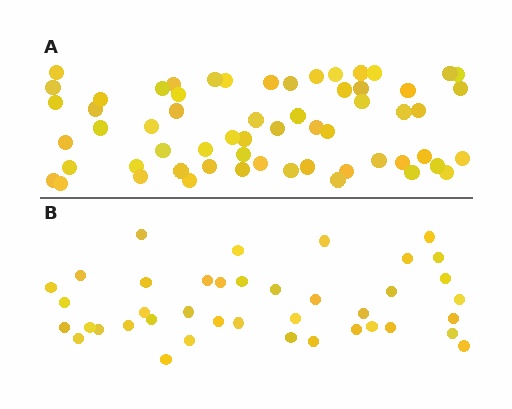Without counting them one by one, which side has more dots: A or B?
Region A (the top region) has more dots.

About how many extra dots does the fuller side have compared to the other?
Region A has approximately 20 more dots than region B.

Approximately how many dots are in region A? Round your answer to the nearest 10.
About 60 dots.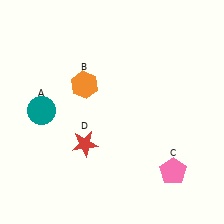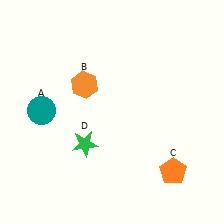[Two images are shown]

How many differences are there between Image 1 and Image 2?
There are 2 differences between the two images.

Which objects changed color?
C changed from pink to orange. D changed from red to green.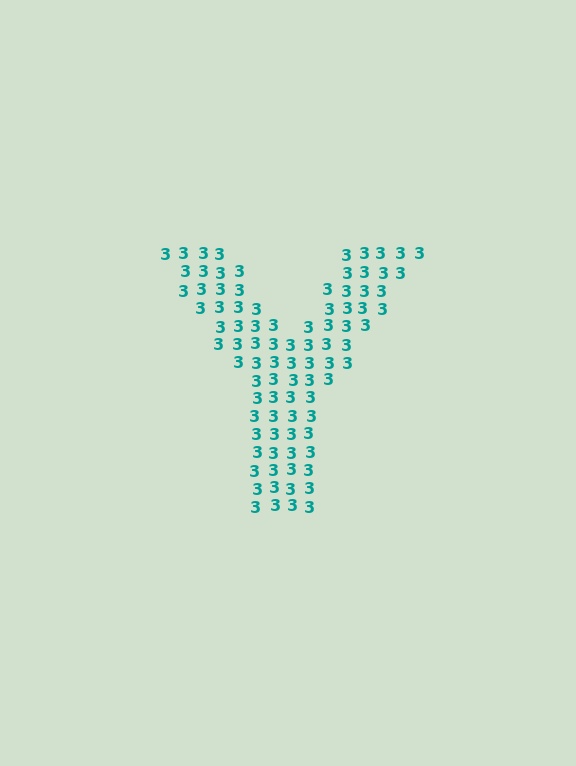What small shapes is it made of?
It is made of small digit 3's.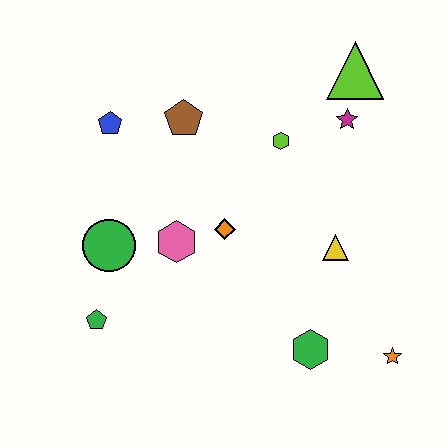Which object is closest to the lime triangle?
The magenta star is closest to the lime triangle.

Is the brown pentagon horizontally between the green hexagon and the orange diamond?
No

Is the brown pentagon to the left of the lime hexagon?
Yes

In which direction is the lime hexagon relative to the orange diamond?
The lime hexagon is above the orange diamond.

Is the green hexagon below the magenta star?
Yes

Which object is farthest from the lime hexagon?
The green pentagon is farthest from the lime hexagon.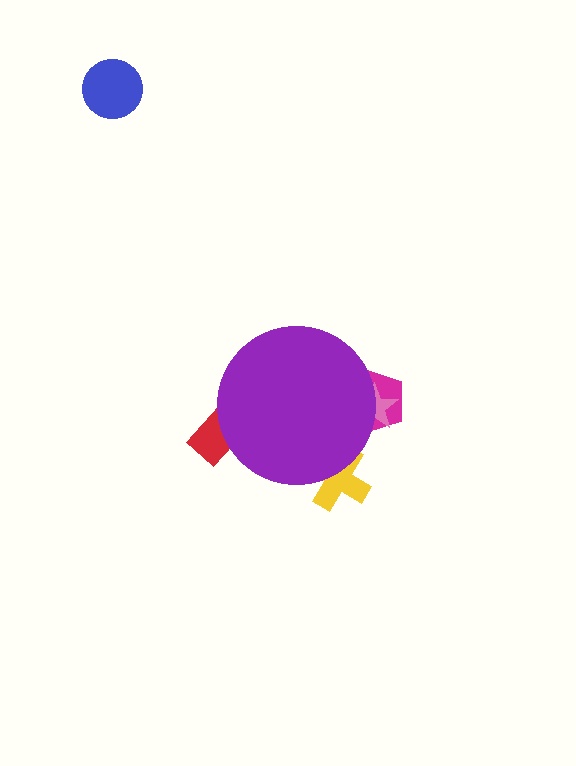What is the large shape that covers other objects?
A purple circle.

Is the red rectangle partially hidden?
Yes, the red rectangle is partially hidden behind the purple circle.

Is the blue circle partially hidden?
No, the blue circle is fully visible.